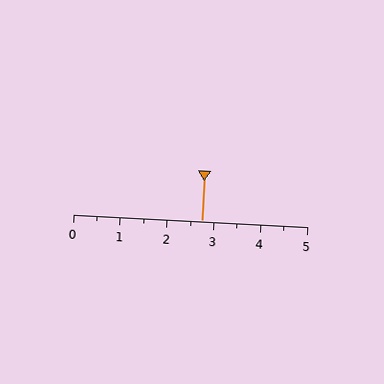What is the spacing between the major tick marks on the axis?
The major ticks are spaced 1 apart.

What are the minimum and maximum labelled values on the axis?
The axis runs from 0 to 5.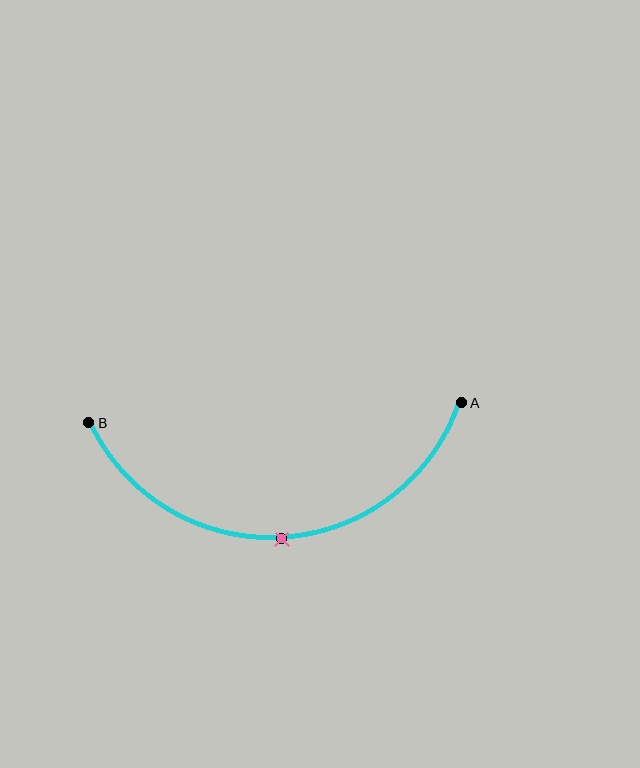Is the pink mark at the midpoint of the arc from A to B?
Yes. The pink mark lies on the arc at equal arc-length from both A and B — it is the arc midpoint.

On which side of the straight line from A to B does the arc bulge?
The arc bulges below the straight line connecting A and B.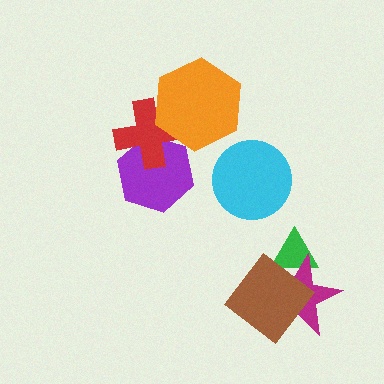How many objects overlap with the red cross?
2 objects overlap with the red cross.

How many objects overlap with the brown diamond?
2 objects overlap with the brown diamond.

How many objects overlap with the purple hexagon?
1 object overlaps with the purple hexagon.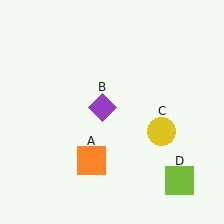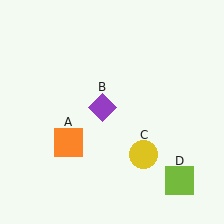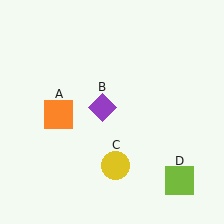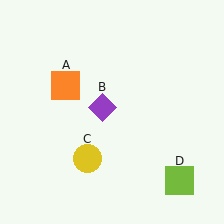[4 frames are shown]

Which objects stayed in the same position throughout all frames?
Purple diamond (object B) and lime square (object D) remained stationary.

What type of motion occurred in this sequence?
The orange square (object A), yellow circle (object C) rotated clockwise around the center of the scene.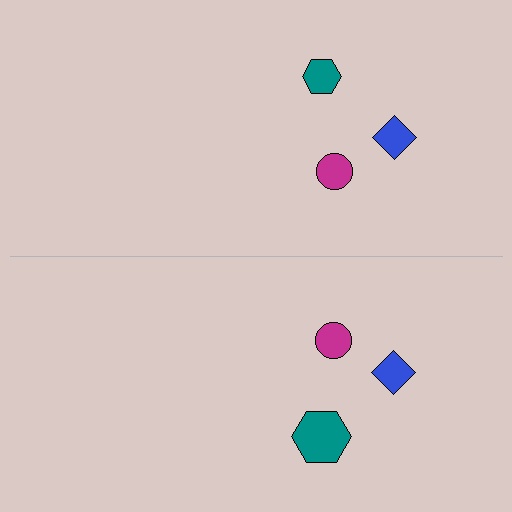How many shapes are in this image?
There are 6 shapes in this image.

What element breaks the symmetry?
The teal hexagon on the bottom side has a different size than its mirror counterpart.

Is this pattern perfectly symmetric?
No, the pattern is not perfectly symmetric. The teal hexagon on the bottom side has a different size than its mirror counterpart.